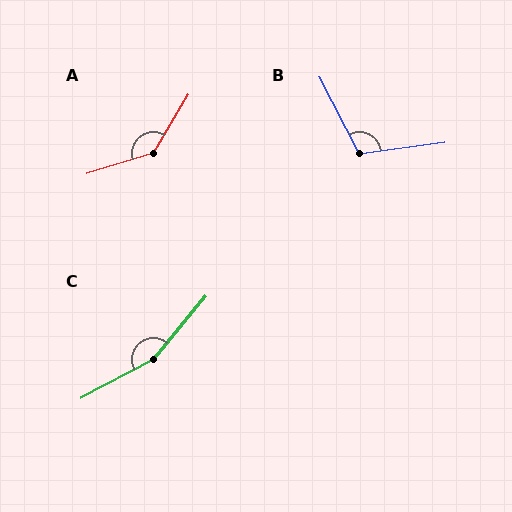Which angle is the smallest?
B, at approximately 110 degrees.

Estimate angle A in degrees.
Approximately 138 degrees.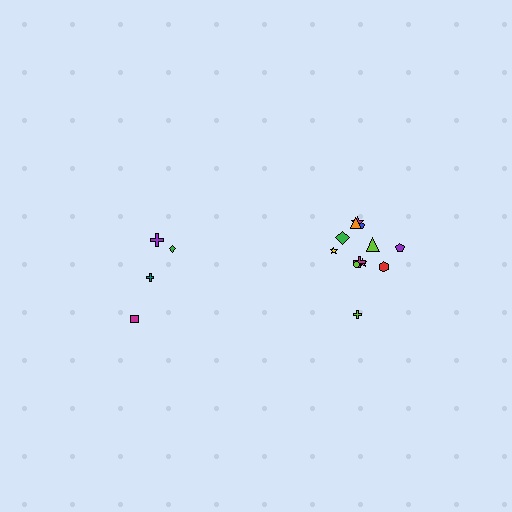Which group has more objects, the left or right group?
The right group.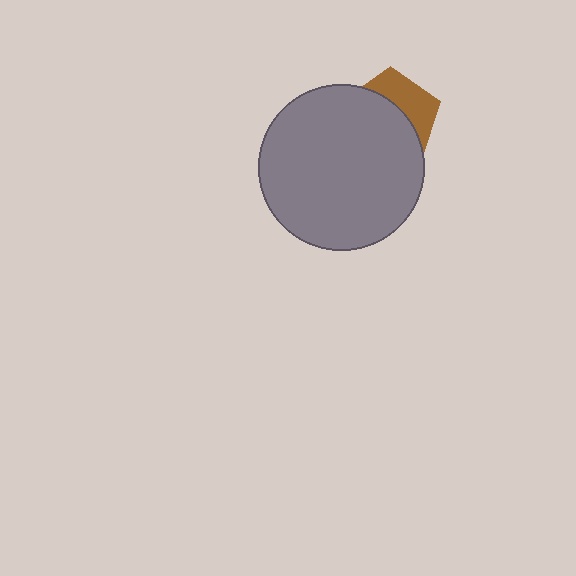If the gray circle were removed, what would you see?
You would see the complete brown pentagon.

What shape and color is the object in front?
The object in front is a gray circle.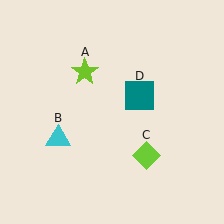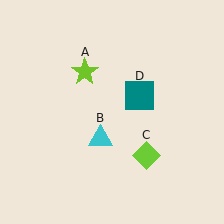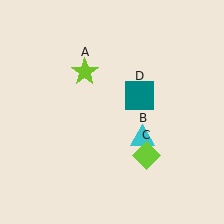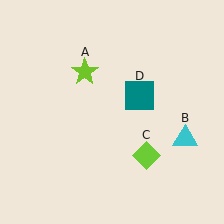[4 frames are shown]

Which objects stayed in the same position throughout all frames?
Lime star (object A) and lime diamond (object C) and teal square (object D) remained stationary.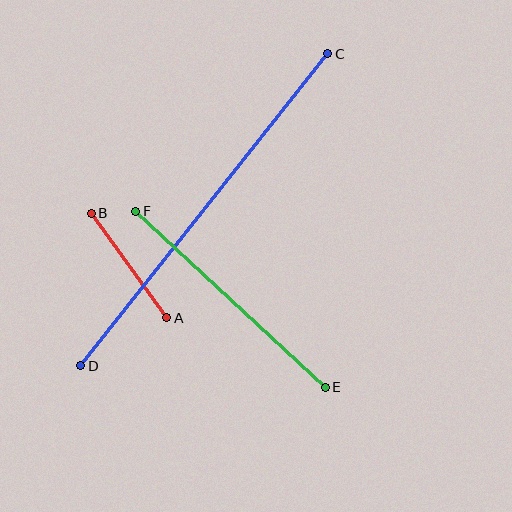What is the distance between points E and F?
The distance is approximately 258 pixels.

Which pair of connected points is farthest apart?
Points C and D are farthest apart.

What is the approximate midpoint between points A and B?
The midpoint is at approximately (129, 265) pixels.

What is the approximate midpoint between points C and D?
The midpoint is at approximately (204, 210) pixels.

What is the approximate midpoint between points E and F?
The midpoint is at approximately (231, 299) pixels.